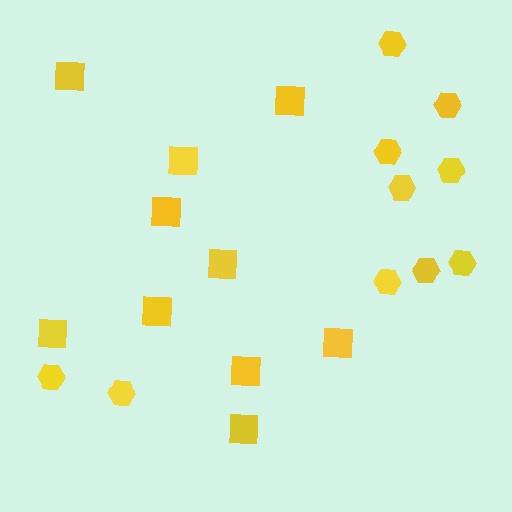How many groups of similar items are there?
There are 2 groups: one group of squares (10) and one group of hexagons (10).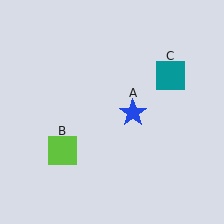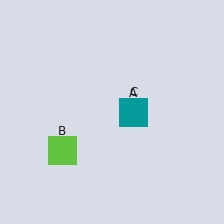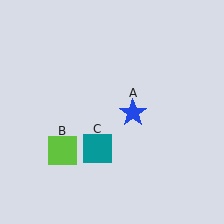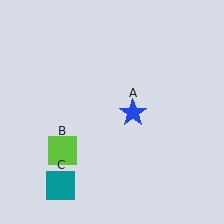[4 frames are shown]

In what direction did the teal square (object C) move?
The teal square (object C) moved down and to the left.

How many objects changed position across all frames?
1 object changed position: teal square (object C).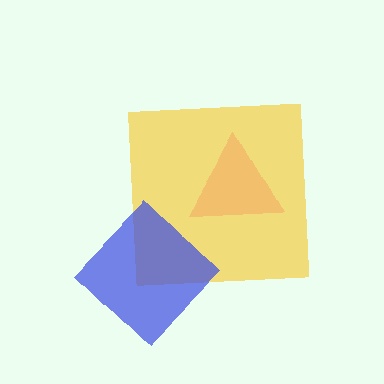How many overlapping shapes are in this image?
There are 3 overlapping shapes in the image.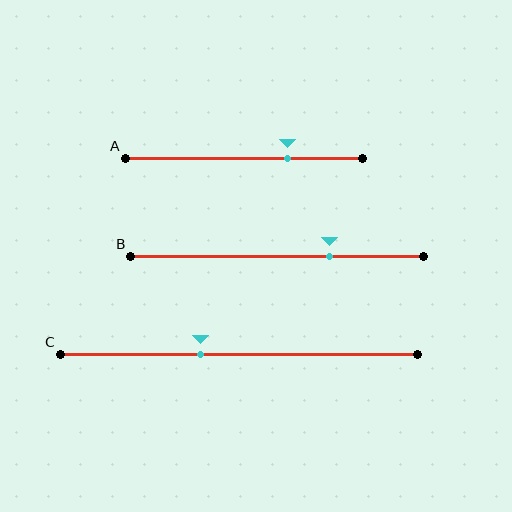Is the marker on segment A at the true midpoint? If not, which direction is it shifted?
No, the marker on segment A is shifted to the right by about 19% of the segment length.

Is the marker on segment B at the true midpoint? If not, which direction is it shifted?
No, the marker on segment B is shifted to the right by about 18% of the segment length.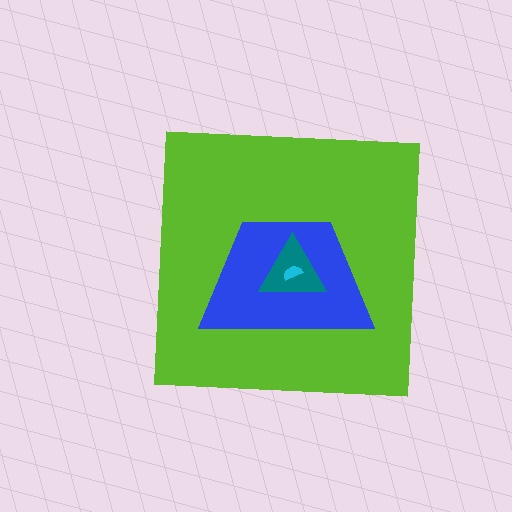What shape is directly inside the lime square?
The blue trapezoid.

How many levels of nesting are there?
4.